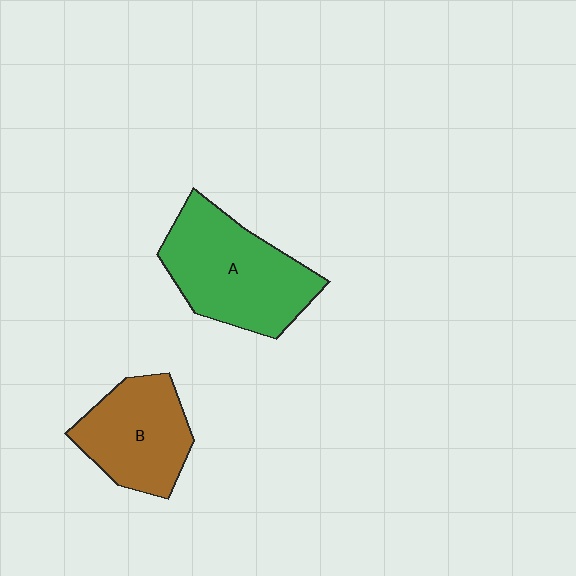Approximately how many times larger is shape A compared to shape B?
Approximately 1.3 times.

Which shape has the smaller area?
Shape B (brown).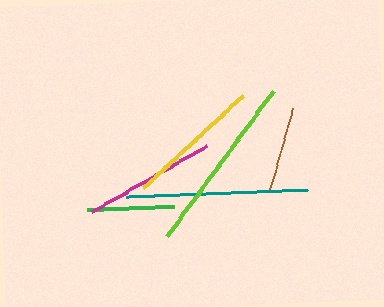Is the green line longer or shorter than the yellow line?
The yellow line is longer than the green line.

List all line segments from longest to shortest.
From longest to shortest: teal, lime, yellow, magenta, green, brown.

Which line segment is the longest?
The teal line is the longest at approximately 183 pixels.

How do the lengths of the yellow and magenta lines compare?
The yellow and magenta lines are approximately the same length.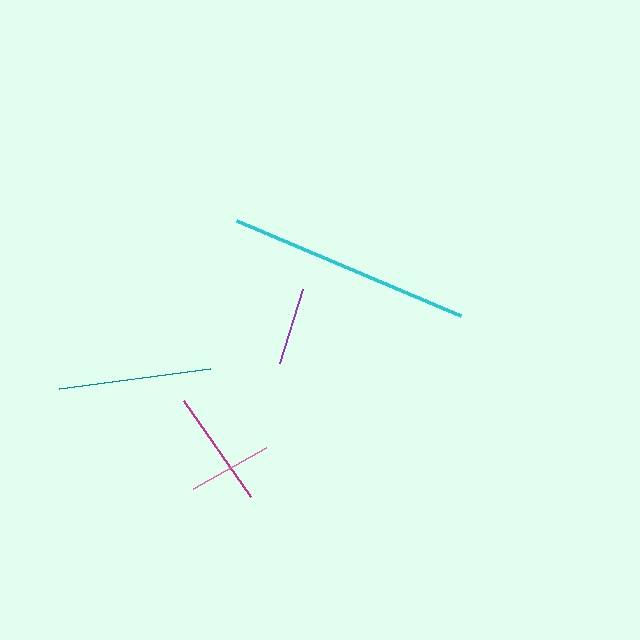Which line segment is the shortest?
The purple line is the shortest at approximately 78 pixels.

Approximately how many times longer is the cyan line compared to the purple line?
The cyan line is approximately 3.1 times the length of the purple line.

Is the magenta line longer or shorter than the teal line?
The teal line is longer than the magenta line.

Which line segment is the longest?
The cyan line is the longest at approximately 243 pixels.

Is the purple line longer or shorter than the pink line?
The pink line is longer than the purple line.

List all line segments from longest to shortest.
From longest to shortest: cyan, teal, magenta, pink, purple.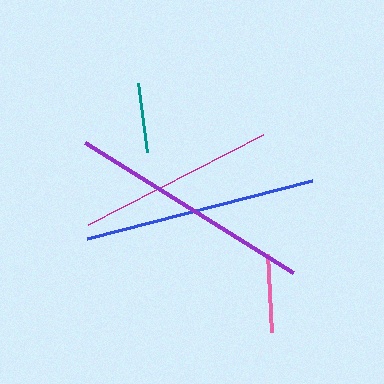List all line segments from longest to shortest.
From longest to shortest: purple, blue, magenta, pink, teal.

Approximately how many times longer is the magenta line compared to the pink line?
The magenta line is approximately 2.5 times the length of the pink line.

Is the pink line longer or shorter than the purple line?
The purple line is longer than the pink line.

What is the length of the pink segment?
The pink segment is approximately 79 pixels long.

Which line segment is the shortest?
The teal line is the shortest at approximately 70 pixels.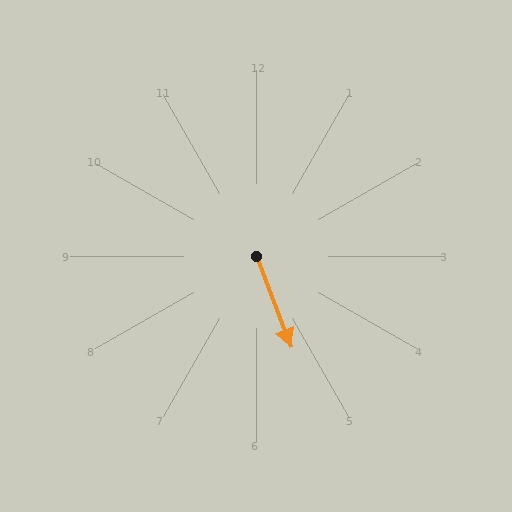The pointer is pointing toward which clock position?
Roughly 5 o'clock.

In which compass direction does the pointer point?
South.